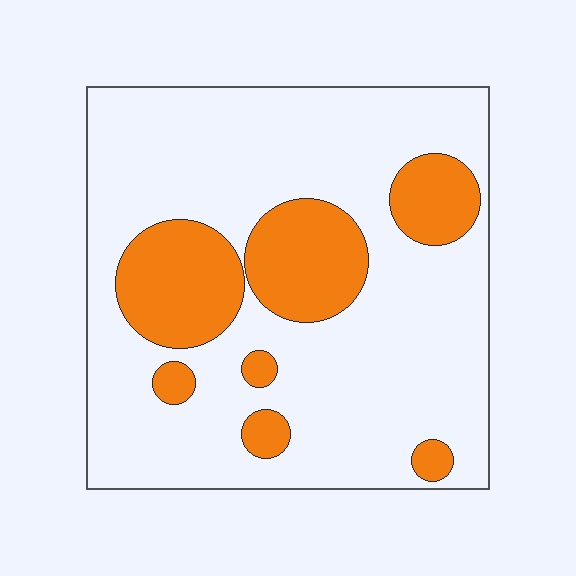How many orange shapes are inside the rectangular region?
7.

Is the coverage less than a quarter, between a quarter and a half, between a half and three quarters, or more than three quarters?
Less than a quarter.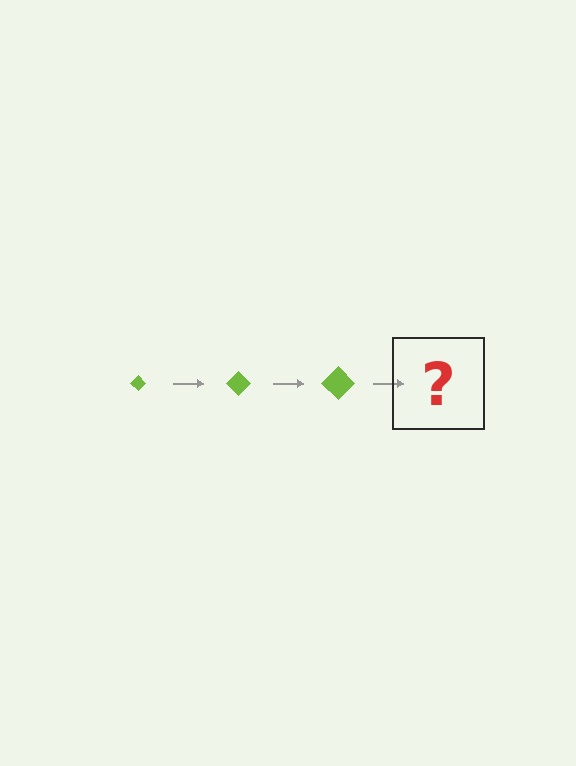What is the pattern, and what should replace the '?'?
The pattern is that the diamond gets progressively larger each step. The '?' should be a lime diamond, larger than the previous one.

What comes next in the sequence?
The next element should be a lime diamond, larger than the previous one.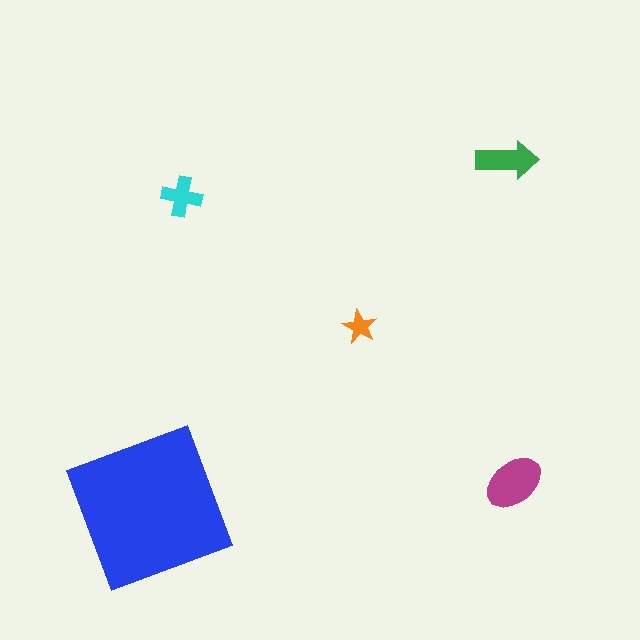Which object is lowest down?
The blue square is bottommost.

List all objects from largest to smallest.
The blue square, the magenta ellipse, the green arrow, the cyan cross, the orange star.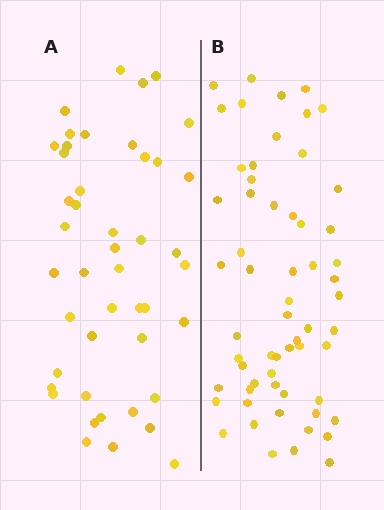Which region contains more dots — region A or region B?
Region B (the right region) has more dots.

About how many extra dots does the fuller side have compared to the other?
Region B has approximately 15 more dots than region A.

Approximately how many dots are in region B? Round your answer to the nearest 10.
About 60 dots.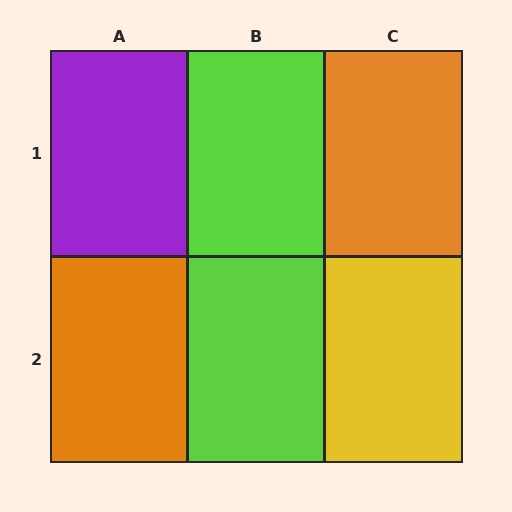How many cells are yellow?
1 cell is yellow.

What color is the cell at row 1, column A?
Purple.